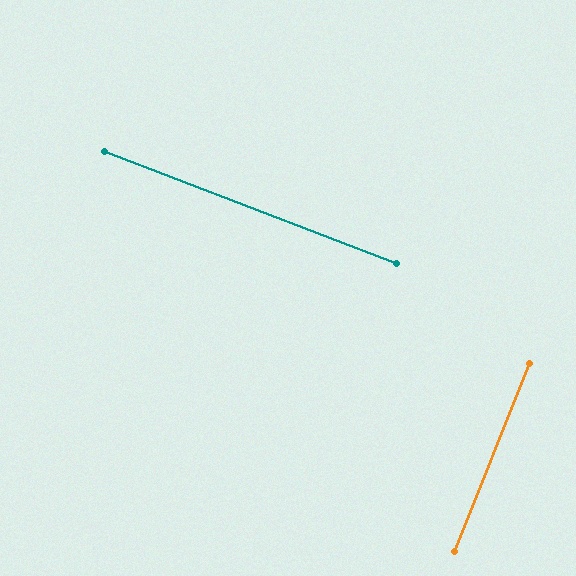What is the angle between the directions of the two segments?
Approximately 90 degrees.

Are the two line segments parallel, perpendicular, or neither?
Perpendicular — they meet at approximately 90°.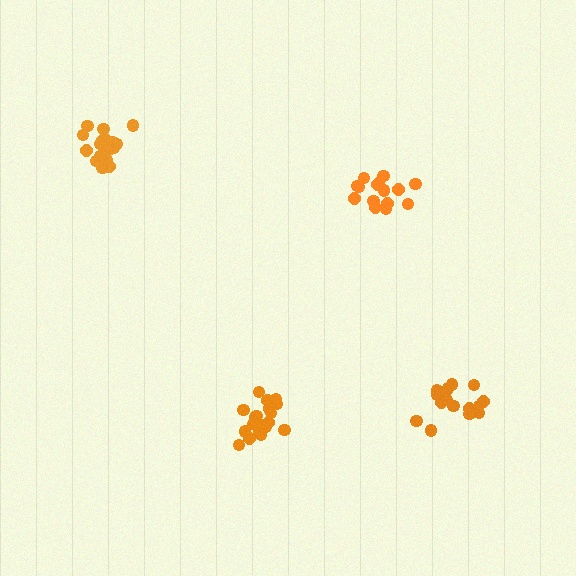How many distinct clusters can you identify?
There are 4 distinct clusters.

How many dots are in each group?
Group 1: 18 dots, Group 2: 21 dots, Group 3: 18 dots, Group 4: 15 dots (72 total).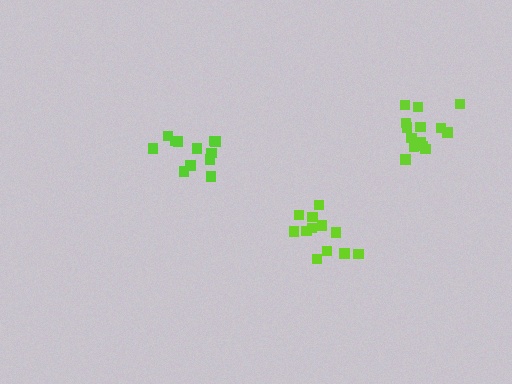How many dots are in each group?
Group 1: 12 dots, Group 2: 12 dots, Group 3: 14 dots (38 total).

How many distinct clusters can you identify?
There are 3 distinct clusters.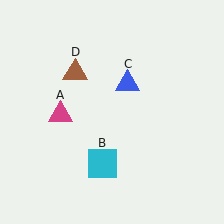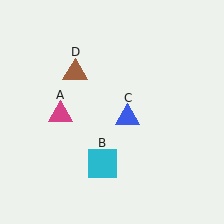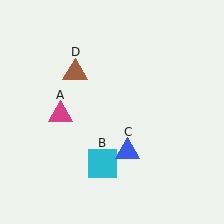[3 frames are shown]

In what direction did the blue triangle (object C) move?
The blue triangle (object C) moved down.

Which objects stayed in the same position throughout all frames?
Magenta triangle (object A) and cyan square (object B) and brown triangle (object D) remained stationary.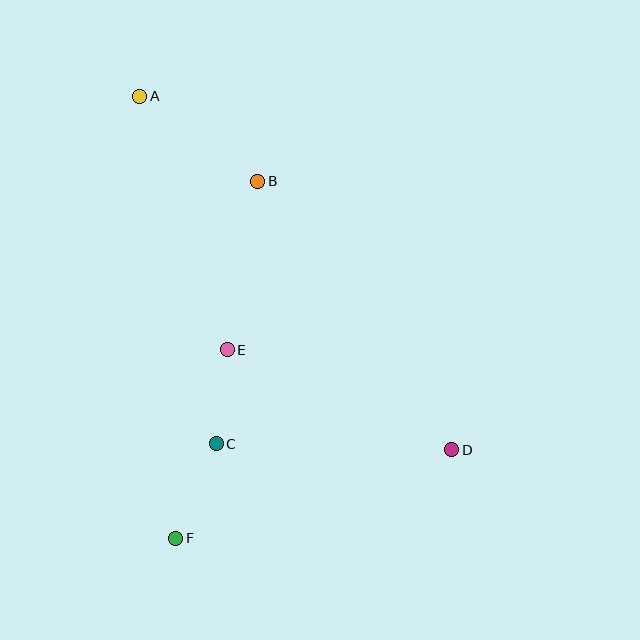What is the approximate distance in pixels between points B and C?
The distance between B and C is approximately 266 pixels.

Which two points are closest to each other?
Points C and E are closest to each other.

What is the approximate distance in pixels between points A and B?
The distance between A and B is approximately 145 pixels.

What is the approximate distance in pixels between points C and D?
The distance between C and D is approximately 236 pixels.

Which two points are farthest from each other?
Points A and D are farthest from each other.